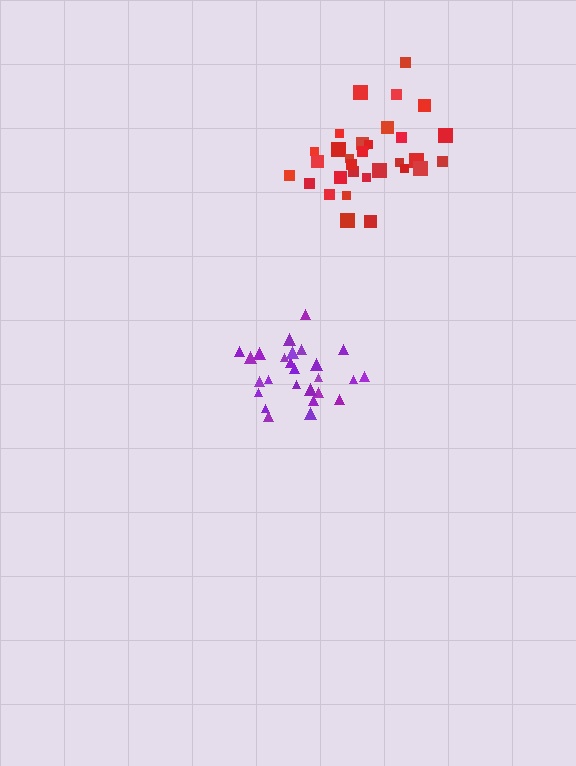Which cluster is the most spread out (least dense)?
Red.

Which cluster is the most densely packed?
Purple.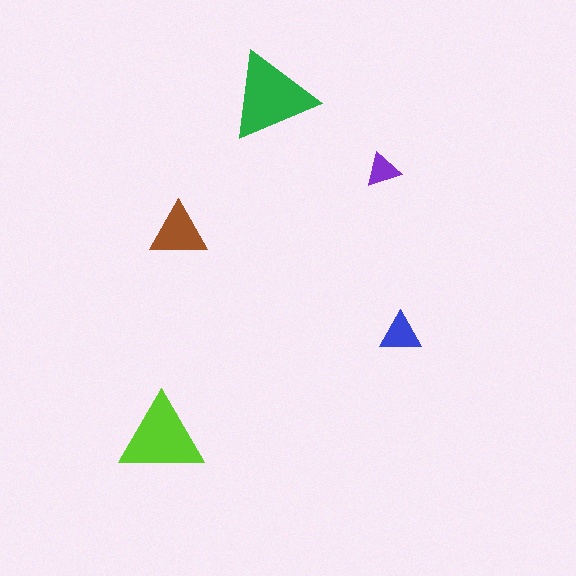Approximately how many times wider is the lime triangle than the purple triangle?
About 2.5 times wider.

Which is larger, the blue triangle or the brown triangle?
The brown one.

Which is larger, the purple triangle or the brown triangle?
The brown one.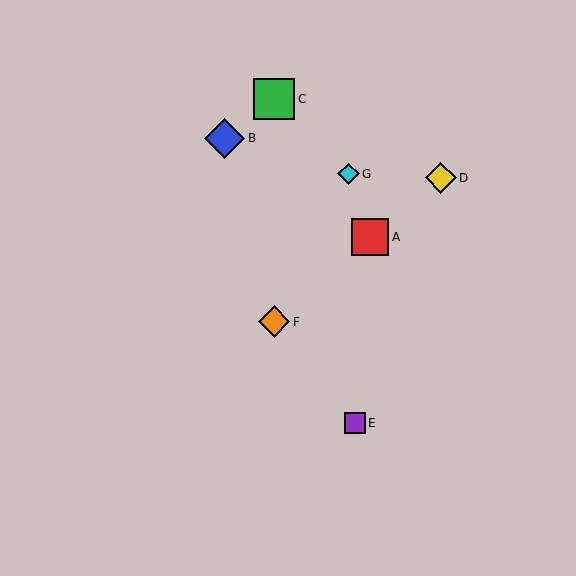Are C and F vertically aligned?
Yes, both are at x≈274.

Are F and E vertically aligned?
No, F is at x≈274 and E is at x≈355.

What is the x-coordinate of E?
Object E is at x≈355.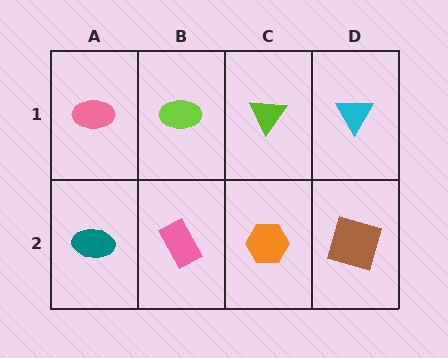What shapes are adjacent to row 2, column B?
A lime ellipse (row 1, column B), a teal ellipse (row 2, column A), an orange hexagon (row 2, column C).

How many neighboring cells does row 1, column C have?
3.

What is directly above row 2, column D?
A cyan triangle.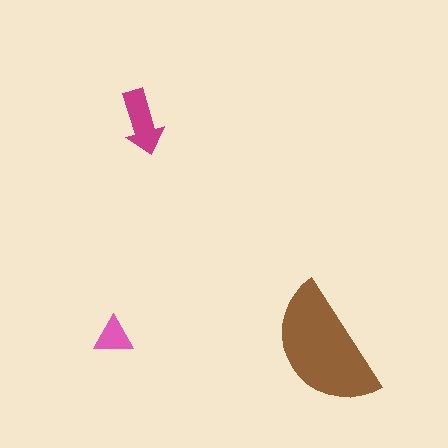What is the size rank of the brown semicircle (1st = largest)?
1st.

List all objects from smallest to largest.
The pink triangle, the magenta arrow, the brown semicircle.